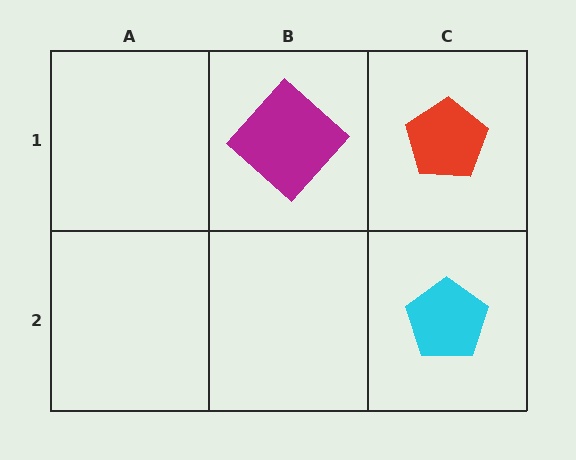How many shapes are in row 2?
1 shape.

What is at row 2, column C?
A cyan pentagon.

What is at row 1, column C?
A red pentagon.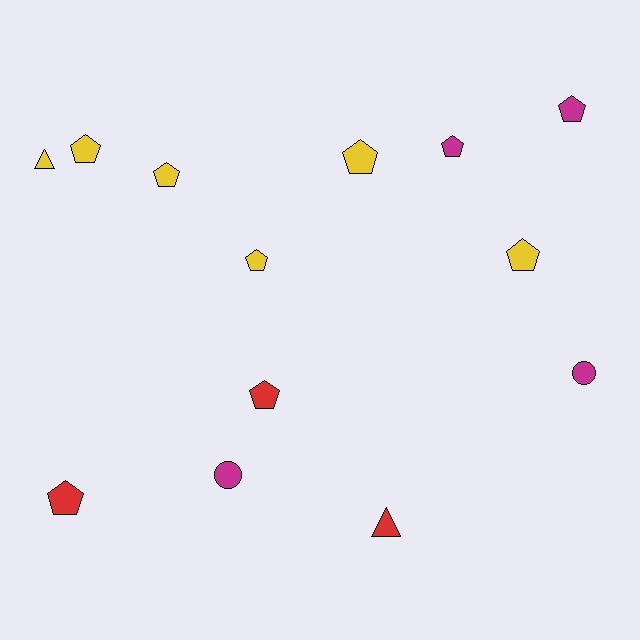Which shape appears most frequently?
Pentagon, with 9 objects.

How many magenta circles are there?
There are 2 magenta circles.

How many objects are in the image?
There are 13 objects.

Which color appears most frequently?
Yellow, with 6 objects.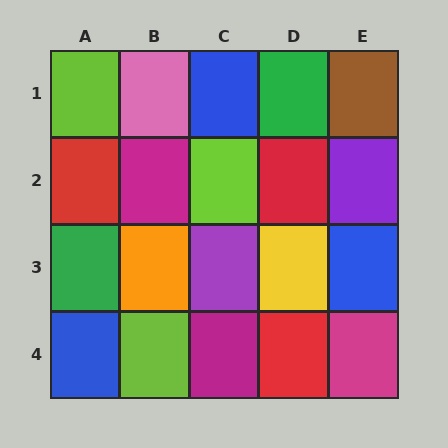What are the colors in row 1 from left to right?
Lime, pink, blue, green, brown.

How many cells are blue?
3 cells are blue.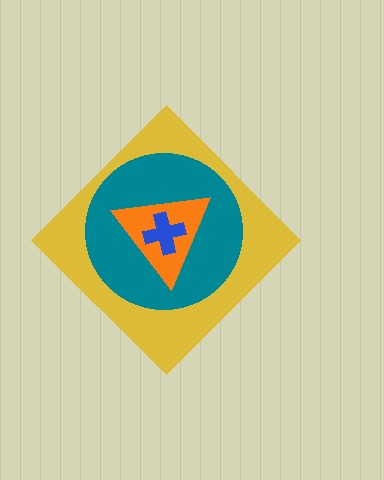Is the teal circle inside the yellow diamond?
Yes.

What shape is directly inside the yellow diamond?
The teal circle.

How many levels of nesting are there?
4.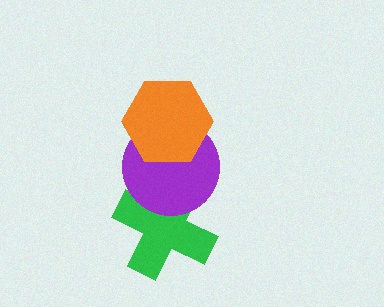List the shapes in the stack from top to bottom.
From top to bottom: the orange hexagon, the purple circle, the green cross.